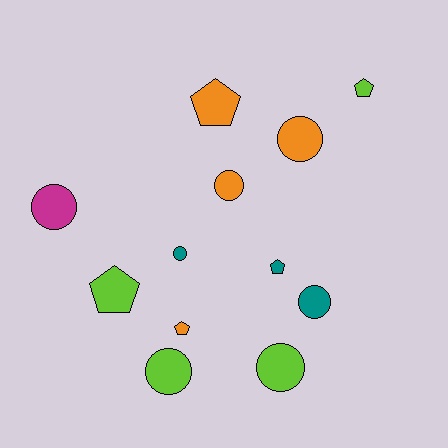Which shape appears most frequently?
Circle, with 7 objects.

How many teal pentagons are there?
There is 1 teal pentagon.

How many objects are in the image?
There are 12 objects.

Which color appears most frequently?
Lime, with 4 objects.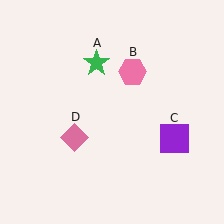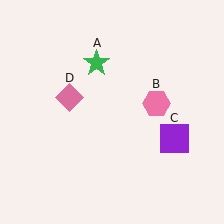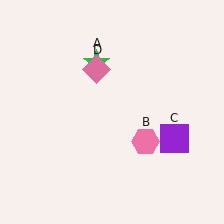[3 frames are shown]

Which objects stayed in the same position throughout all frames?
Green star (object A) and purple square (object C) remained stationary.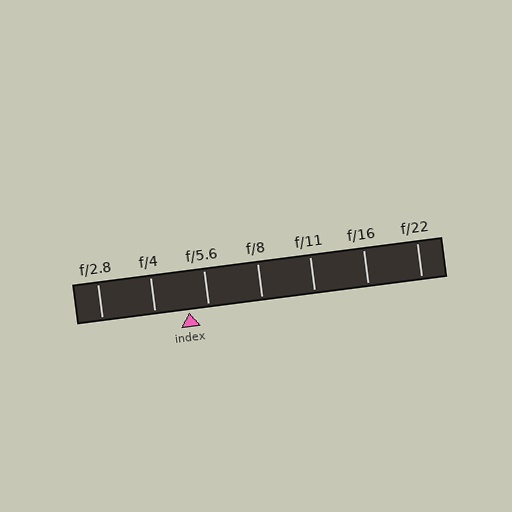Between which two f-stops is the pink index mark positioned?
The index mark is between f/4 and f/5.6.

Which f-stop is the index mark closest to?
The index mark is closest to f/5.6.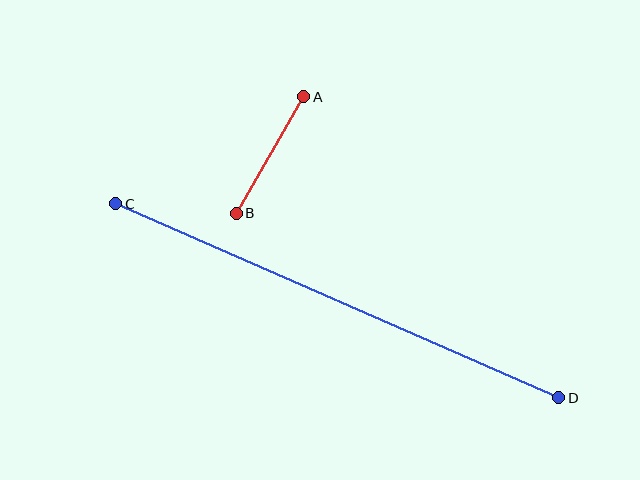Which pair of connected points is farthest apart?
Points C and D are farthest apart.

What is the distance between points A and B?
The distance is approximately 135 pixels.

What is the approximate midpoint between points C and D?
The midpoint is at approximately (337, 301) pixels.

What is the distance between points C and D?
The distance is approximately 483 pixels.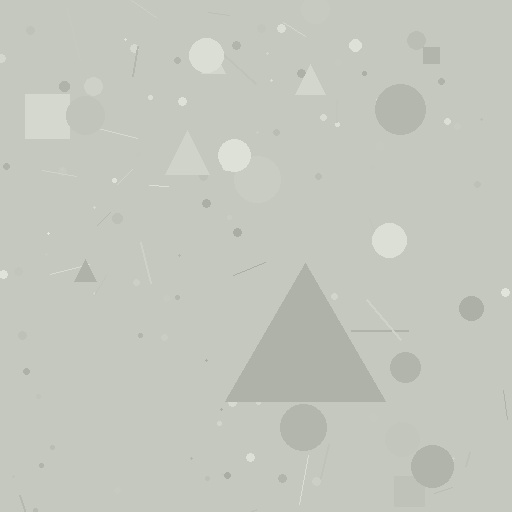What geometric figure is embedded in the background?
A triangle is embedded in the background.